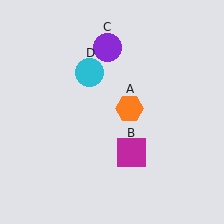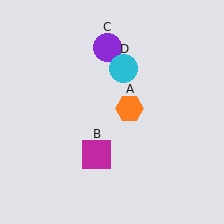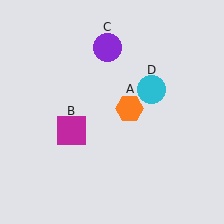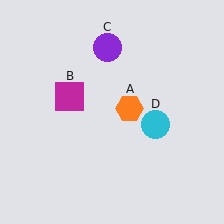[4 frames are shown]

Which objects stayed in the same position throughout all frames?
Orange hexagon (object A) and purple circle (object C) remained stationary.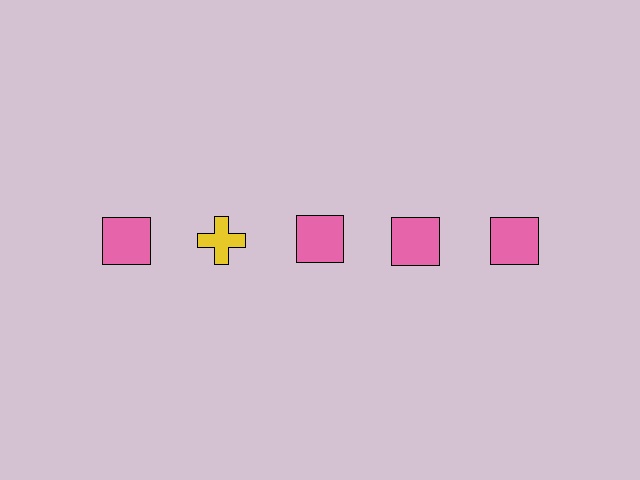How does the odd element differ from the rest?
It differs in both color (yellow instead of pink) and shape (cross instead of square).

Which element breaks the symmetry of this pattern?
The yellow cross in the top row, second from left column breaks the symmetry. All other shapes are pink squares.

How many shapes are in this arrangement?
There are 5 shapes arranged in a grid pattern.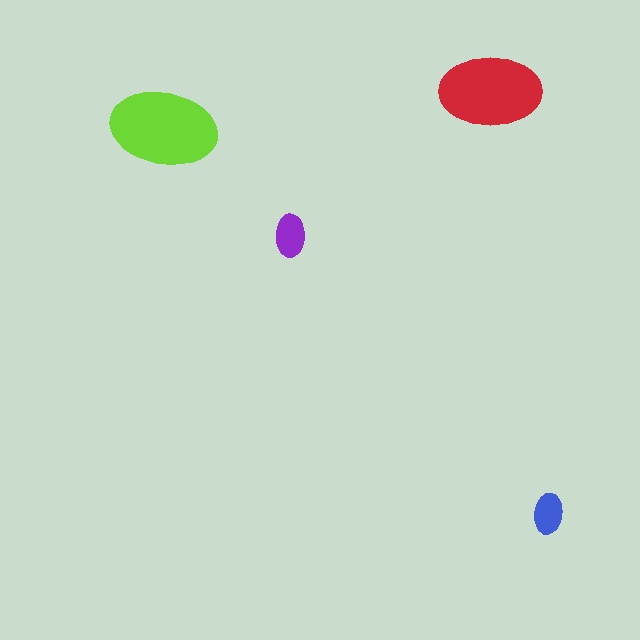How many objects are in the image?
There are 4 objects in the image.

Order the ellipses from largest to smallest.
the lime one, the red one, the purple one, the blue one.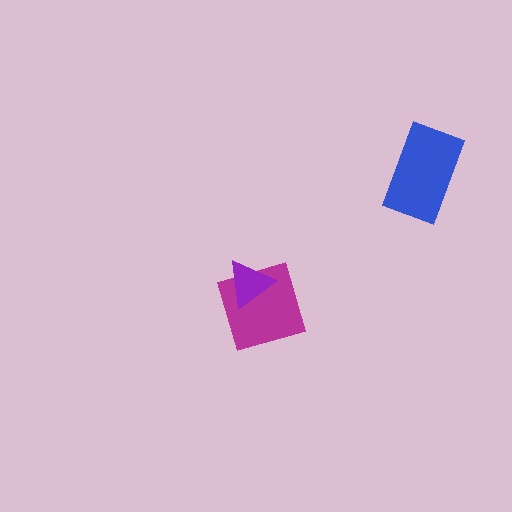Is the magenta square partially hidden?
Yes, it is partially covered by another shape.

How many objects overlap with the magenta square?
1 object overlaps with the magenta square.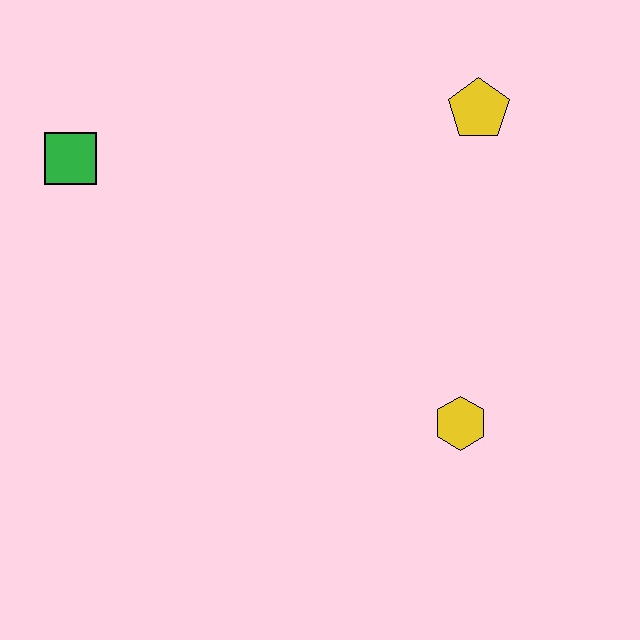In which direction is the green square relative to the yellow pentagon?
The green square is to the left of the yellow pentagon.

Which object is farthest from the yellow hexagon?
The green square is farthest from the yellow hexagon.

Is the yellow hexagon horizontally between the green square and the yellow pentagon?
Yes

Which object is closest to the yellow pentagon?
The yellow hexagon is closest to the yellow pentagon.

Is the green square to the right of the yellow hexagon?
No